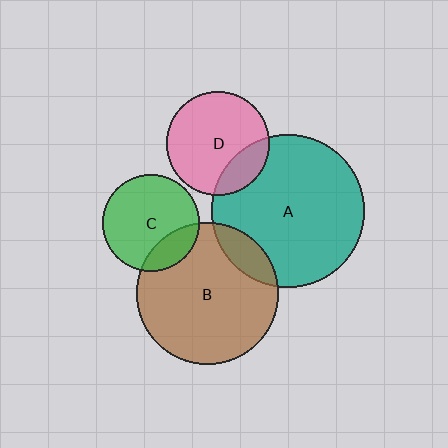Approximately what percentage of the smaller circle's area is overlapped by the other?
Approximately 20%.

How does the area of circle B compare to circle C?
Approximately 2.2 times.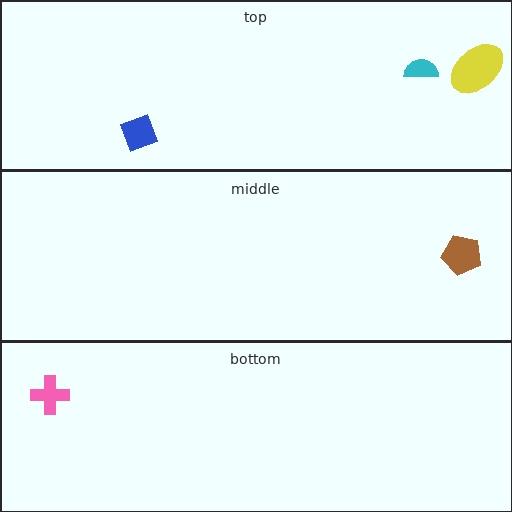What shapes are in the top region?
The blue diamond, the yellow ellipse, the cyan semicircle.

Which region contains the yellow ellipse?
The top region.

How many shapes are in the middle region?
1.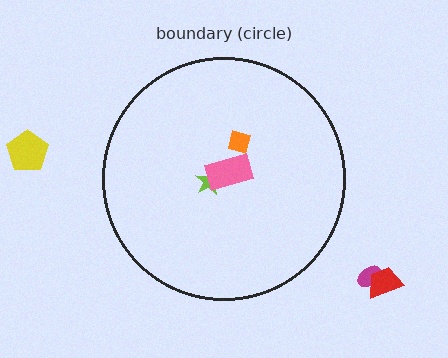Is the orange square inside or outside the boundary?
Inside.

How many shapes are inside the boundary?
3 inside, 3 outside.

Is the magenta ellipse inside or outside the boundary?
Outside.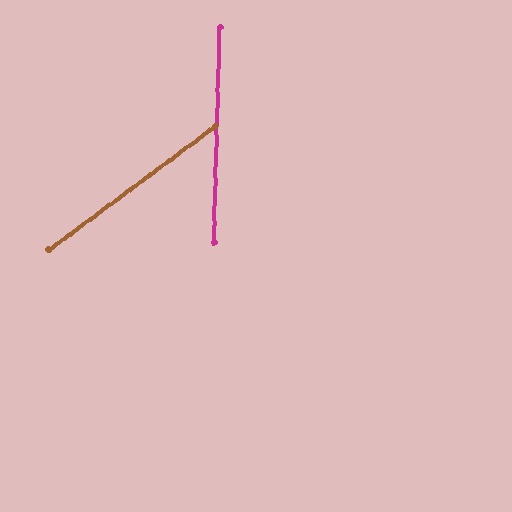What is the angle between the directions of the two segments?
Approximately 52 degrees.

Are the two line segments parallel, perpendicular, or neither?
Neither parallel nor perpendicular — they differ by about 52°.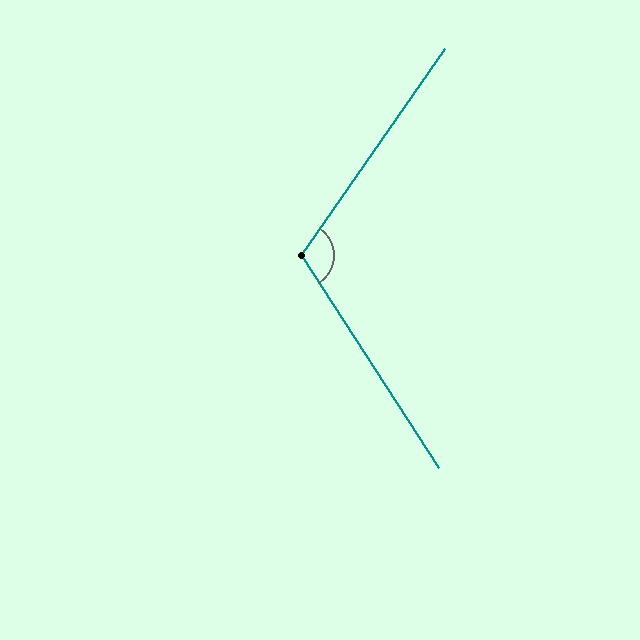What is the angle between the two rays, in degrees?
Approximately 112 degrees.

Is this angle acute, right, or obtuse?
It is obtuse.